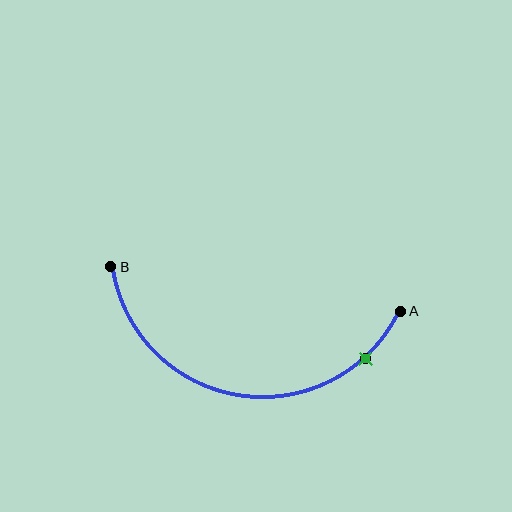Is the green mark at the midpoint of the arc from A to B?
No. The green mark lies on the arc but is closer to endpoint A. The arc midpoint would be at the point on the curve equidistant along the arc from both A and B.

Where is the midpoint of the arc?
The arc midpoint is the point on the curve farthest from the straight line joining A and B. It sits below that line.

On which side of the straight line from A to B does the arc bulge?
The arc bulges below the straight line connecting A and B.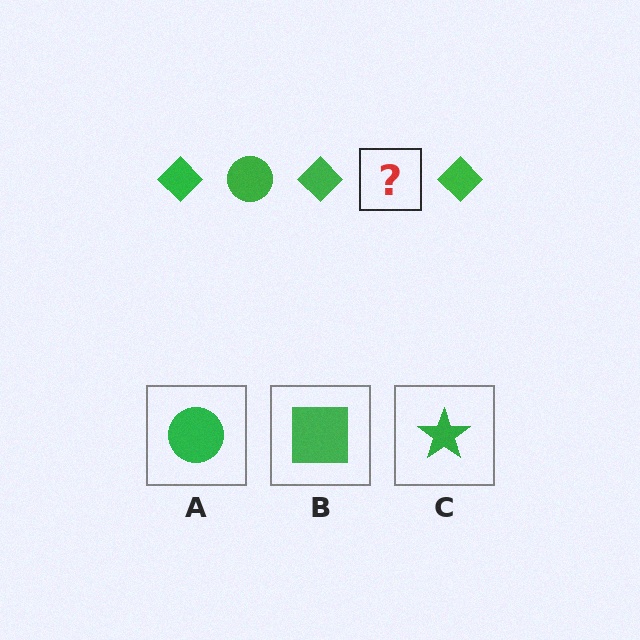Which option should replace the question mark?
Option A.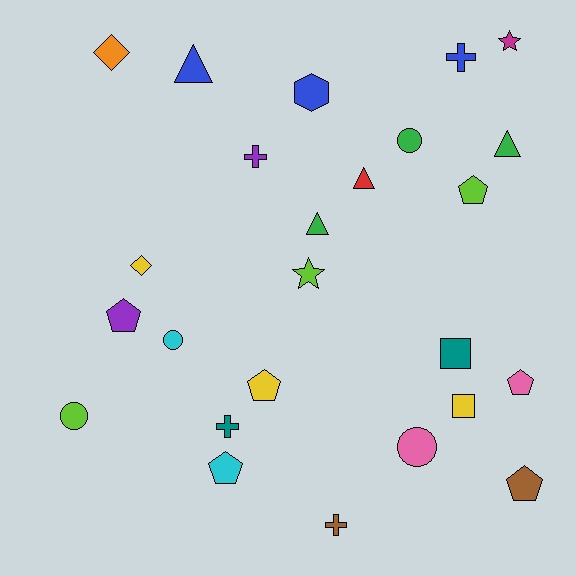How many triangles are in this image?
There are 4 triangles.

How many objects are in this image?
There are 25 objects.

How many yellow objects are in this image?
There are 3 yellow objects.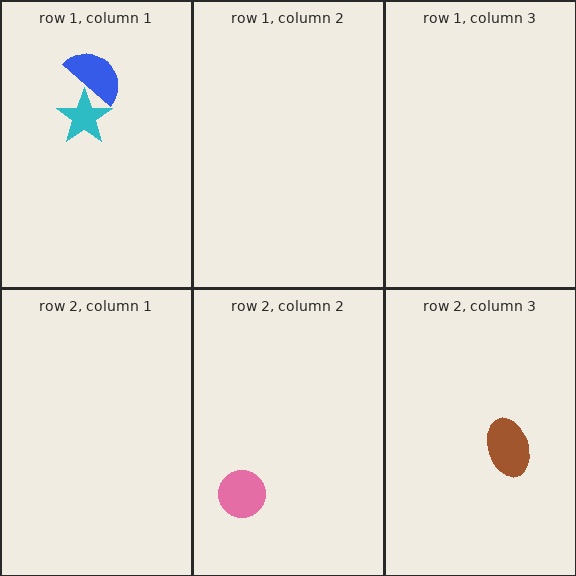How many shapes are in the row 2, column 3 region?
1.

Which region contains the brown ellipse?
The row 2, column 3 region.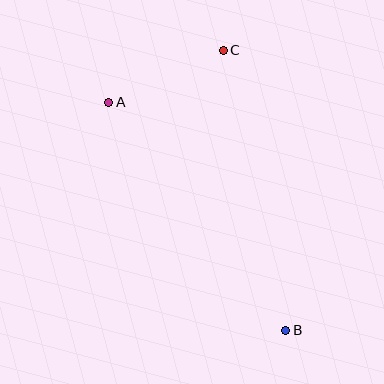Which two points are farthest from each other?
Points A and B are farthest from each other.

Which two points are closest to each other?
Points A and C are closest to each other.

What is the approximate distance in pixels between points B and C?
The distance between B and C is approximately 287 pixels.